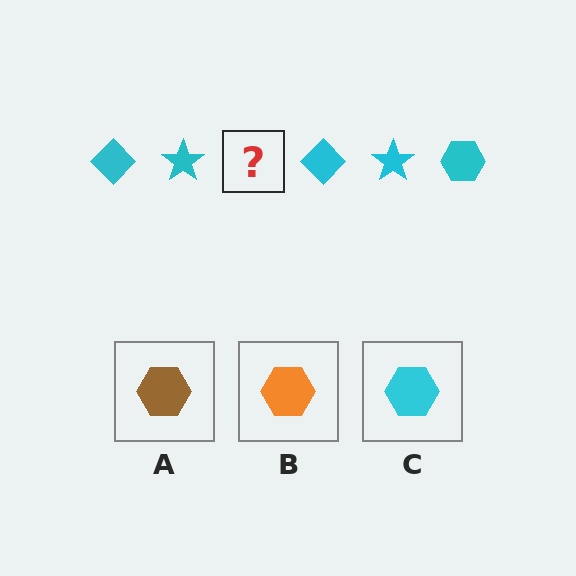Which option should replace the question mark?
Option C.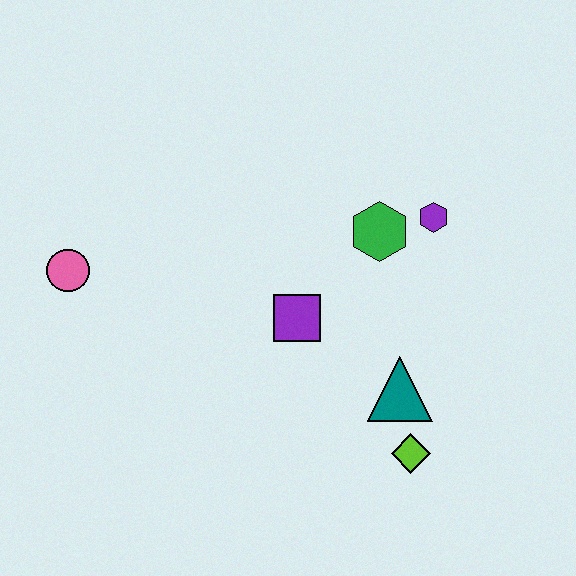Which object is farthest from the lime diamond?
The pink circle is farthest from the lime diamond.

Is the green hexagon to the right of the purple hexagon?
No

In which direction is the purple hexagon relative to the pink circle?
The purple hexagon is to the right of the pink circle.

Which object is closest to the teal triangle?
The lime diamond is closest to the teal triangle.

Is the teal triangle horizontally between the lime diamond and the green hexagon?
Yes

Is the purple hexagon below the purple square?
No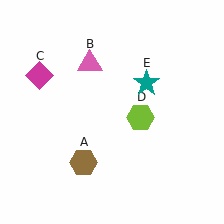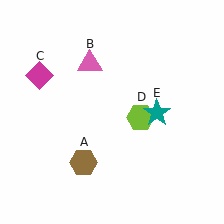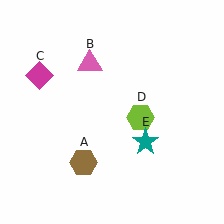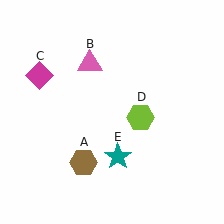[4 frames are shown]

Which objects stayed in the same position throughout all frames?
Brown hexagon (object A) and pink triangle (object B) and magenta diamond (object C) and lime hexagon (object D) remained stationary.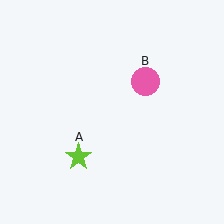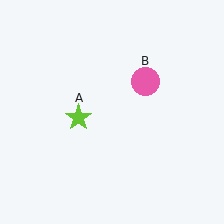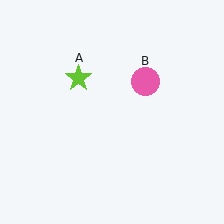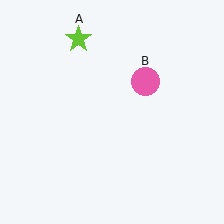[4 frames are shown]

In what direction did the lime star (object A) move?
The lime star (object A) moved up.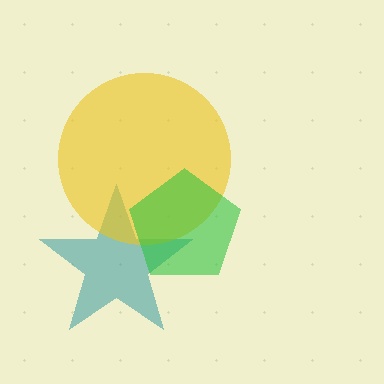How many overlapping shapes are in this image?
There are 3 overlapping shapes in the image.